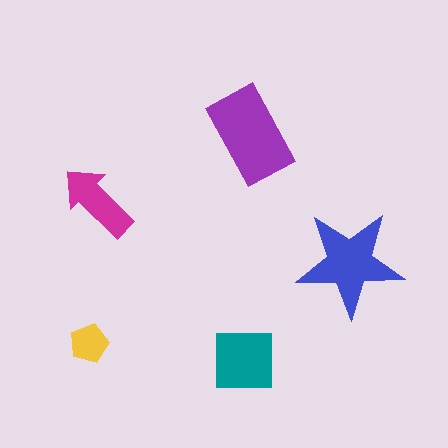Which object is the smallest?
The yellow pentagon.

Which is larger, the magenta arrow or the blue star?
The blue star.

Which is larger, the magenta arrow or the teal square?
The teal square.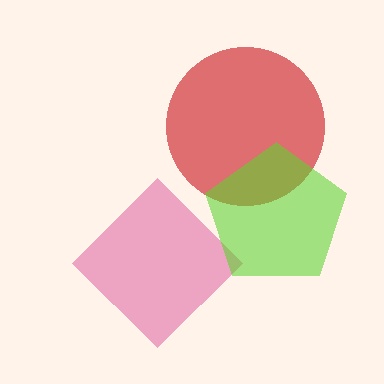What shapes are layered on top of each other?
The layered shapes are: a red circle, a magenta diamond, a lime pentagon.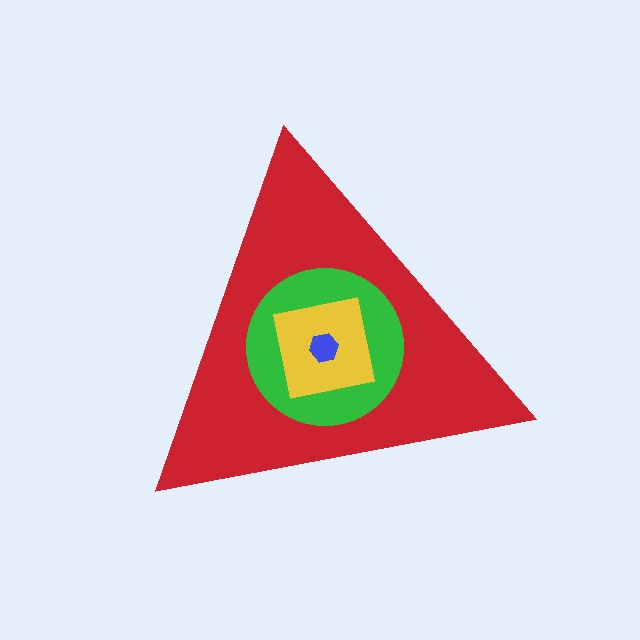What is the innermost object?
The blue hexagon.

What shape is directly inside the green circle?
The yellow square.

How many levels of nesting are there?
4.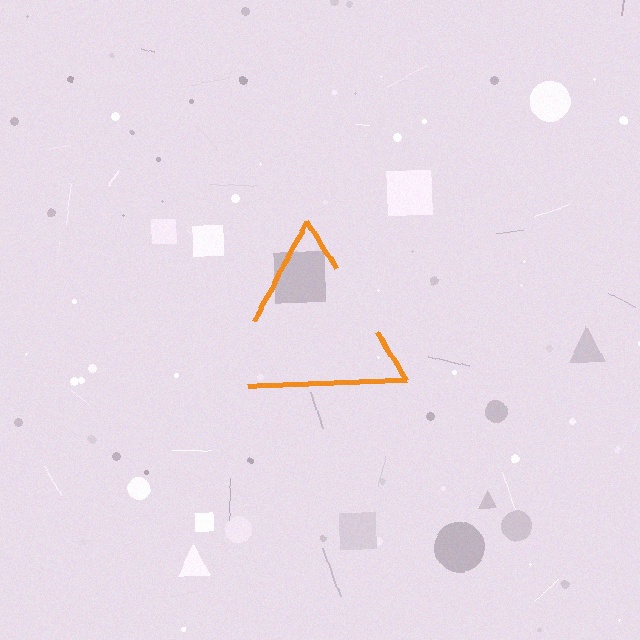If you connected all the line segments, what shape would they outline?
They would outline a triangle.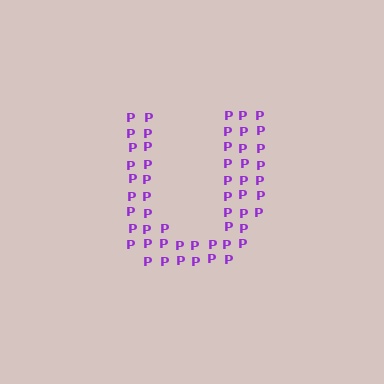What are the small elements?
The small elements are letter P's.